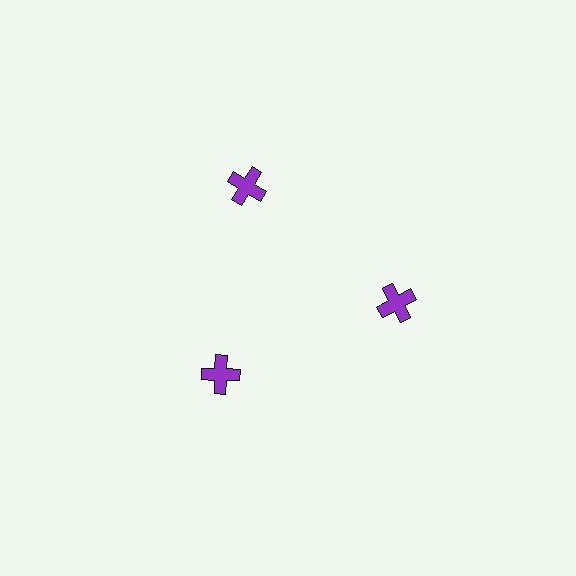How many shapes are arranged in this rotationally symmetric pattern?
There are 3 shapes, arranged in 3 groups of 1.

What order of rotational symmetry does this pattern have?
This pattern has 3-fold rotational symmetry.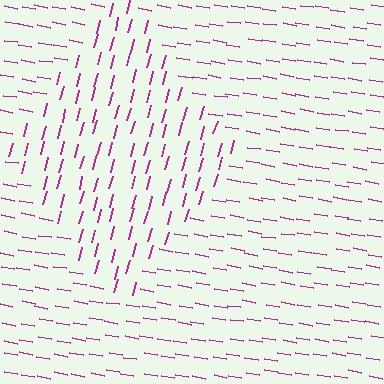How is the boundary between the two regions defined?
The boundary is defined purely by a change in line orientation (approximately 85 degrees difference). All lines are the same color and thickness.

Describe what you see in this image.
The image is filled with small magenta line segments. A diamond region in the image has lines oriented differently from the surrounding lines, creating a visible texture boundary.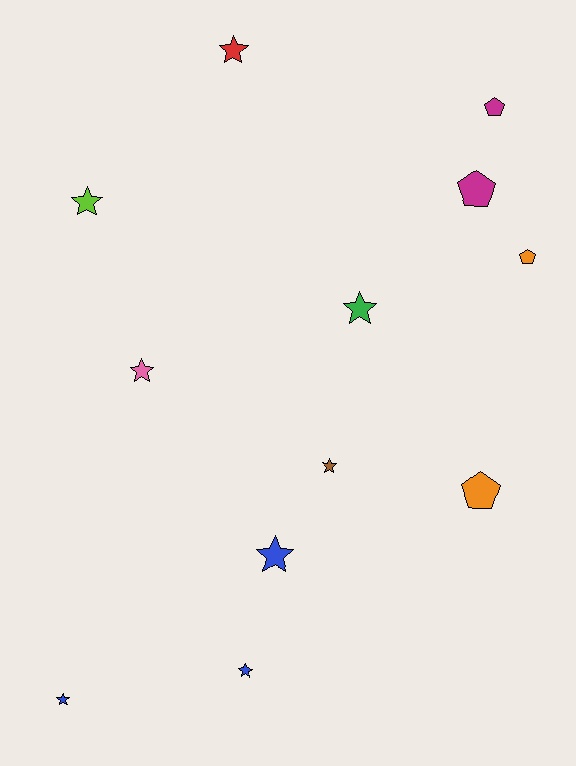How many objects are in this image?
There are 12 objects.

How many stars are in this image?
There are 8 stars.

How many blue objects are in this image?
There are 3 blue objects.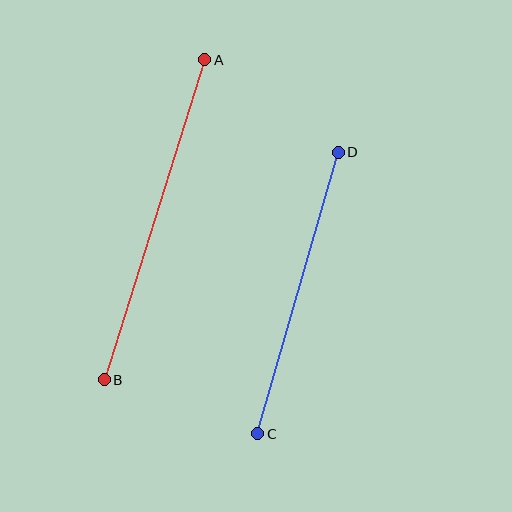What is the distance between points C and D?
The distance is approximately 293 pixels.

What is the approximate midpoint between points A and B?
The midpoint is at approximately (155, 220) pixels.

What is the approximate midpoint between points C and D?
The midpoint is at approximately (298, 293) pixels.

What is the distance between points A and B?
The distance is approximately 336 pixels.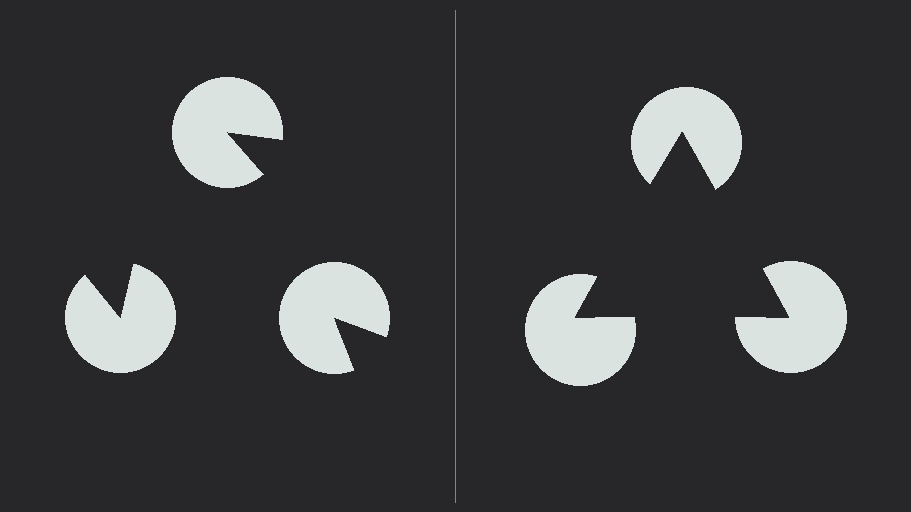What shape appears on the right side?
An illusory triangle.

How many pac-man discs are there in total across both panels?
6 — 3 on each side.